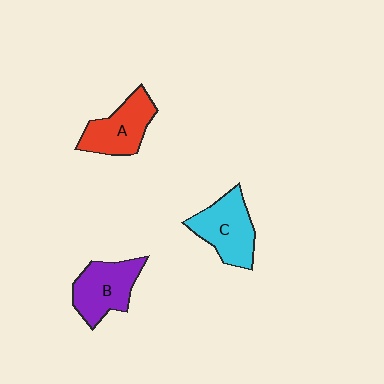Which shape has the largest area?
Shape C (cyan).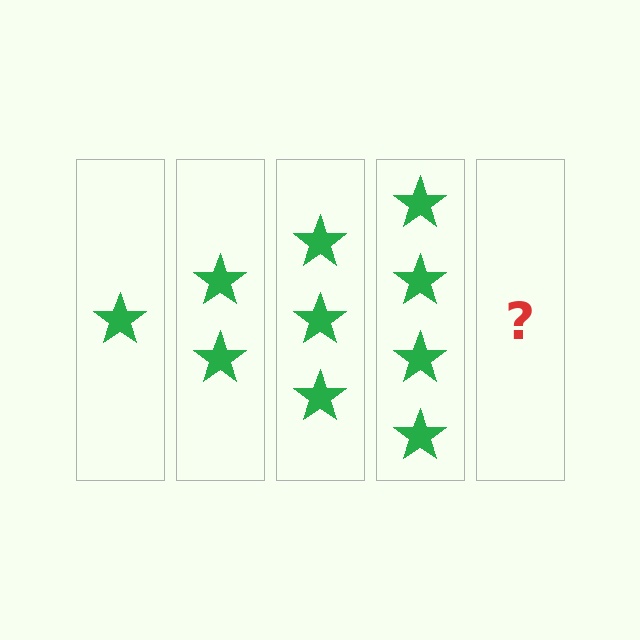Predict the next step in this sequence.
The next step is 5 stars.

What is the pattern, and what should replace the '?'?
The pattern is that each step adds one more star. The '?' should be 5 stars.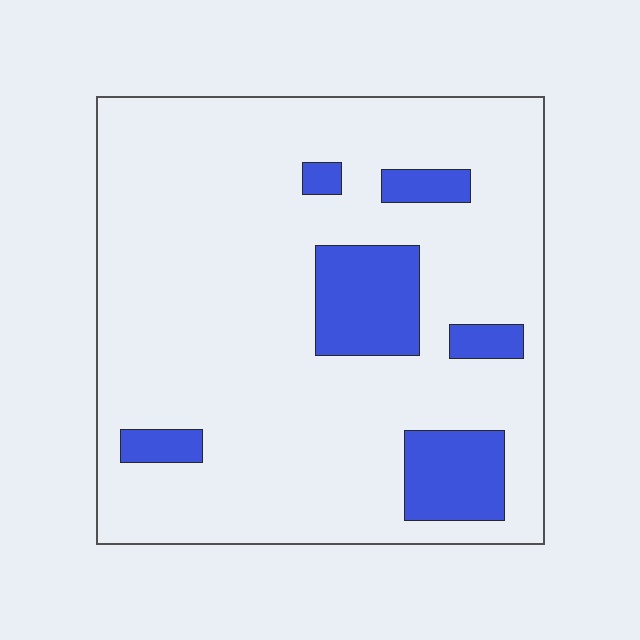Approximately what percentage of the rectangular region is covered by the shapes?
Approximately 15%.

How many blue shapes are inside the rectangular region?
6.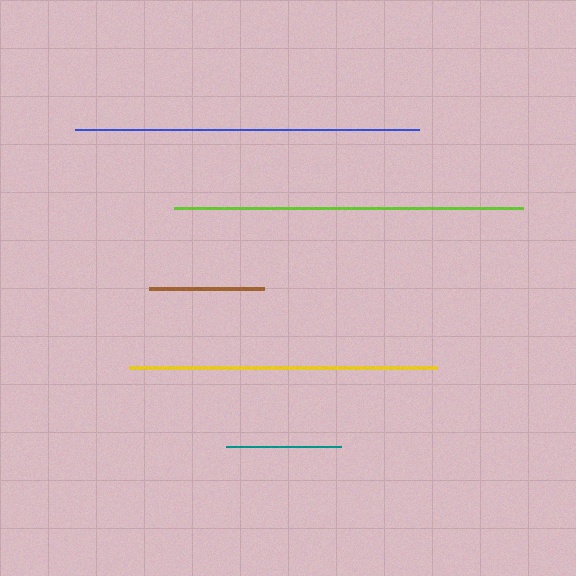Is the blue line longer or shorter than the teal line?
The blue line is longer than the teal line.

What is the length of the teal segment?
The teal segment is approximately 115 pixels long.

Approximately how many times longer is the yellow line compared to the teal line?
The yellow line is approximately 2.7 times the length of the teal line.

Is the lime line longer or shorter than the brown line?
The lime line is longer than the brown line.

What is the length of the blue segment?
The blue segment is approximately 344 pixels long.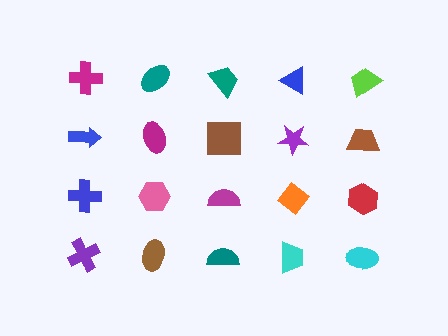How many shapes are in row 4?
5 shapes.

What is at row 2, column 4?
A purple star.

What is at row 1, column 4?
A blue triangle.